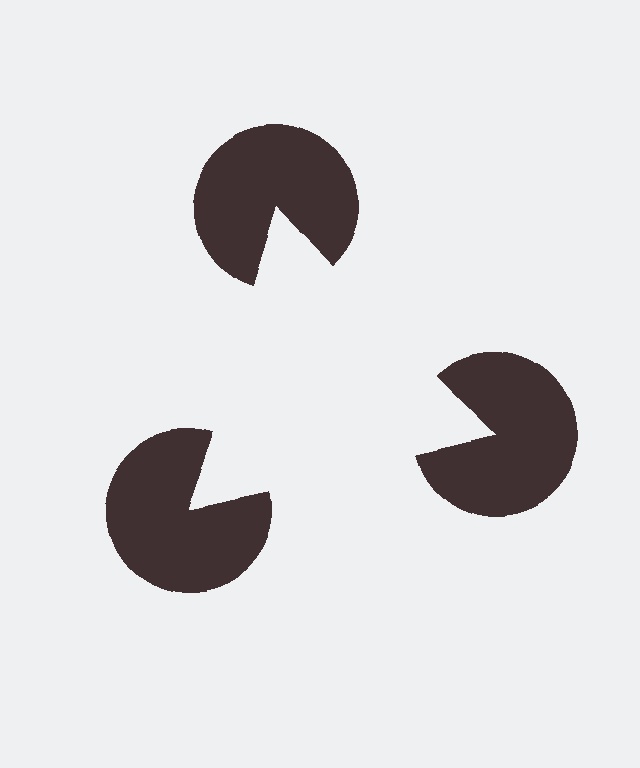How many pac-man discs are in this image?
There are 3 — one at each vertex of the illusory triangle.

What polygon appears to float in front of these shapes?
An illusory triangle — its edges are inferred from the aligned wedge cuts in the pac-man discs, not physically drawn.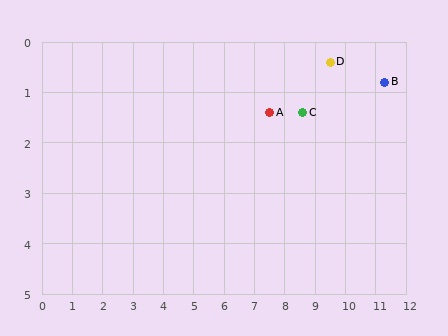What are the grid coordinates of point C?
Point C is at approximately (8.6, 1.4).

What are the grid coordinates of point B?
Point B is at approximately (11.3, 0.8).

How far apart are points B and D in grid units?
Points B and D are about 1.8 grid units apart.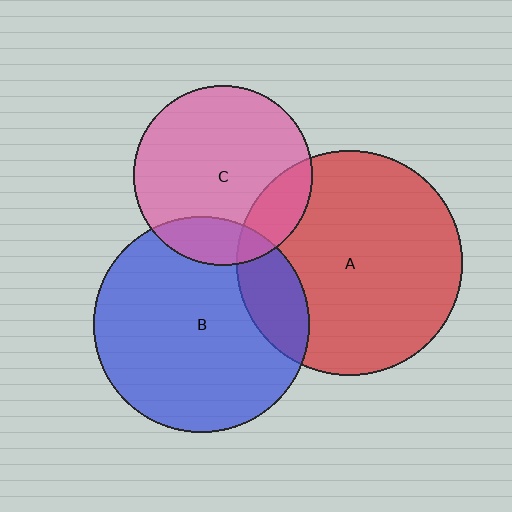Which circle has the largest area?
Circle A (red).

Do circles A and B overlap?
Yes.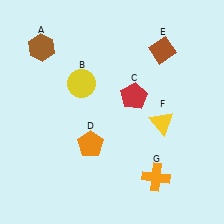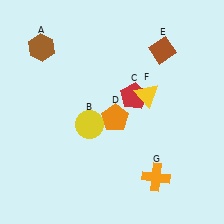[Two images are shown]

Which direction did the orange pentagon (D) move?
The orange pentagon (D) moved up.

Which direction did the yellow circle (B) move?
The yellow circle (B) moved down.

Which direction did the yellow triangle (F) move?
The yellow triangle (F) moved up.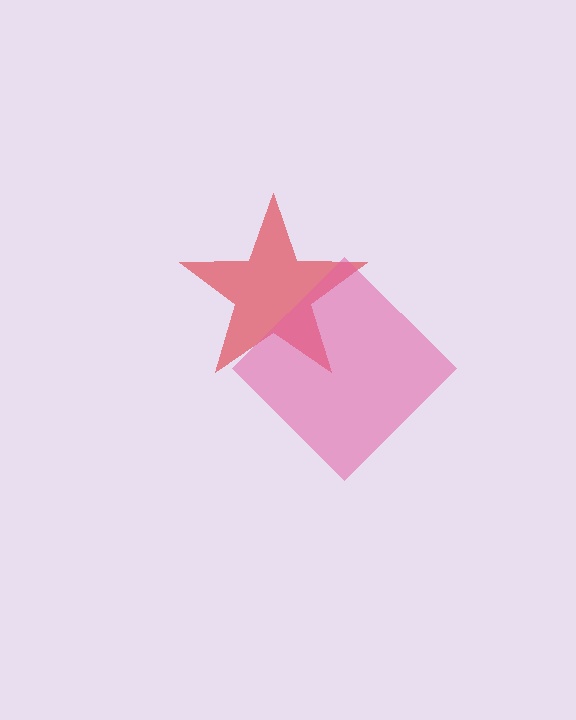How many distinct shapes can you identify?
There are 2 distinct shapes: a red star, a pink diamond.